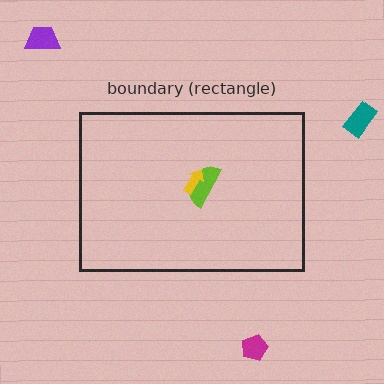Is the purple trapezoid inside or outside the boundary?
Outside.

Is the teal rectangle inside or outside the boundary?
Outside.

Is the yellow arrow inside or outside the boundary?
Inside.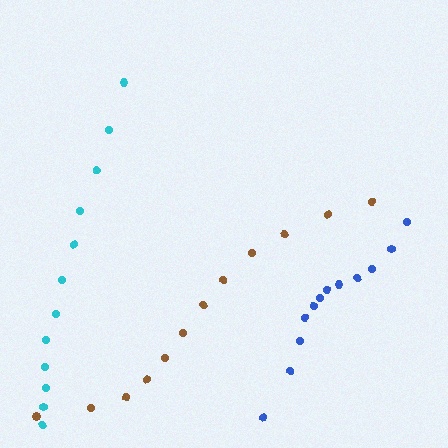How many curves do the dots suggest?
There are 3 distinct paths.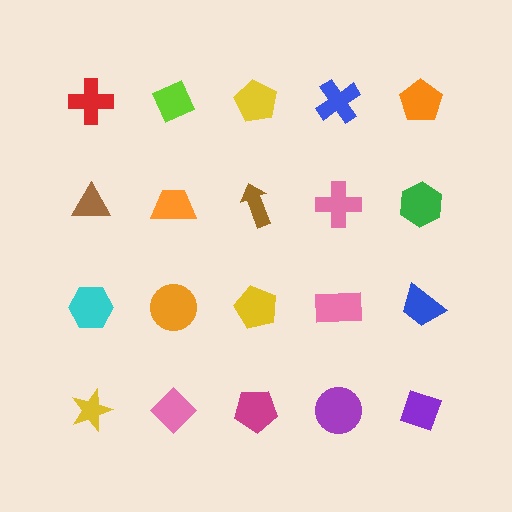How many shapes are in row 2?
5 shapes.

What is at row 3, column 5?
A blue trapezoid.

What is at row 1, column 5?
An orange pentagon.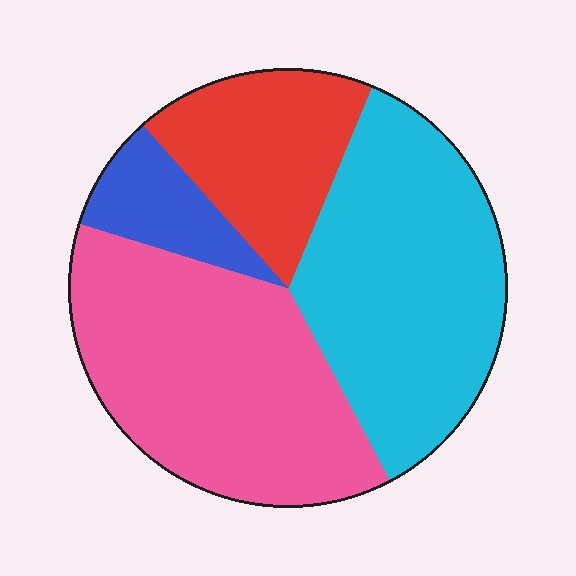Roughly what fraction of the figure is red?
Red takes up about one sixth (1/6) of the figure.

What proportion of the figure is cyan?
Cyan takes up about three eighths (3/8) of the figure.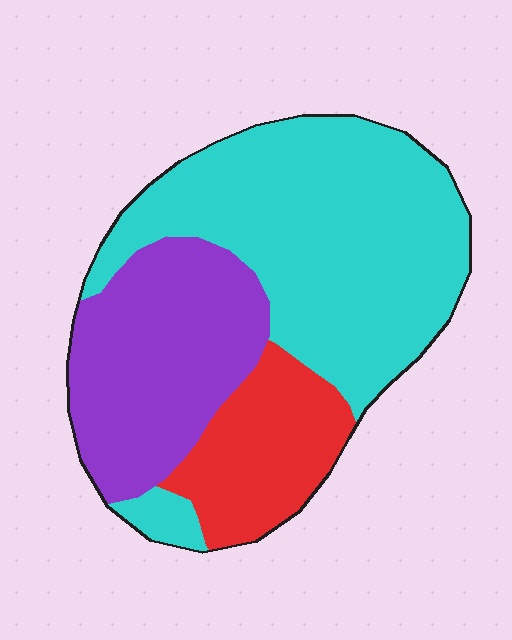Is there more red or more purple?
Purple.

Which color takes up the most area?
Cyan, at roughly 50%.